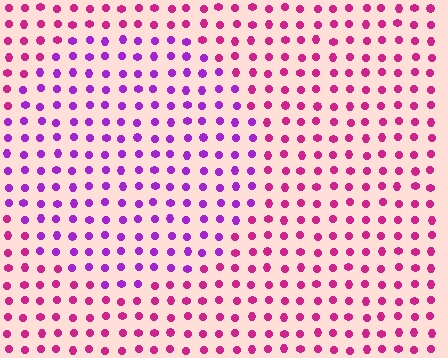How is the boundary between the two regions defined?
The boundary is defined purely by a slight shift in hue (about 38 degrees). Spacing, size, and orientation are identical on both sides.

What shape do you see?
I see a circle.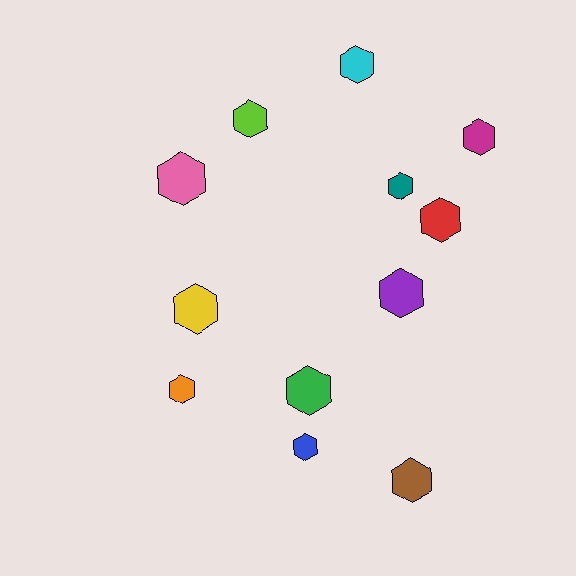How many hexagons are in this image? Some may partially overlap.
There are 12 hexagons.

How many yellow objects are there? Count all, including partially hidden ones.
There is 1 yellow object.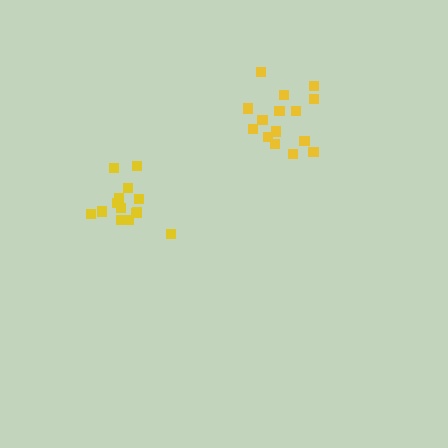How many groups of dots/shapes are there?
There are 2 groups.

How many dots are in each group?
Group 1: 14 dots, Group 2: 15 dots (29 total).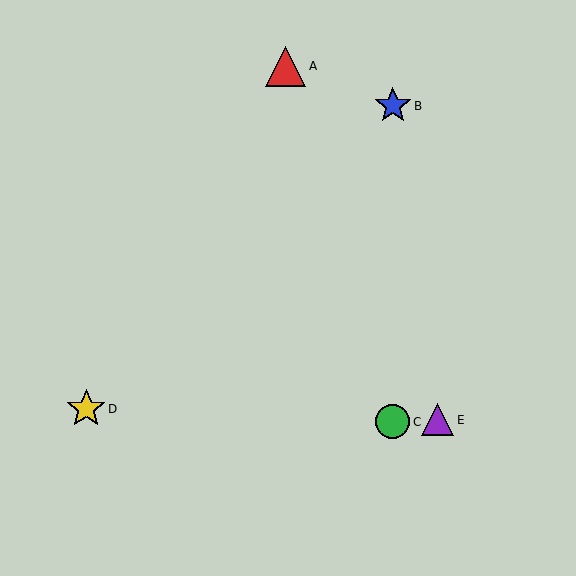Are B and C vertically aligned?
Yes, both are at x≈393.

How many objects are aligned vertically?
2 objects (B, C) are aligned vertically.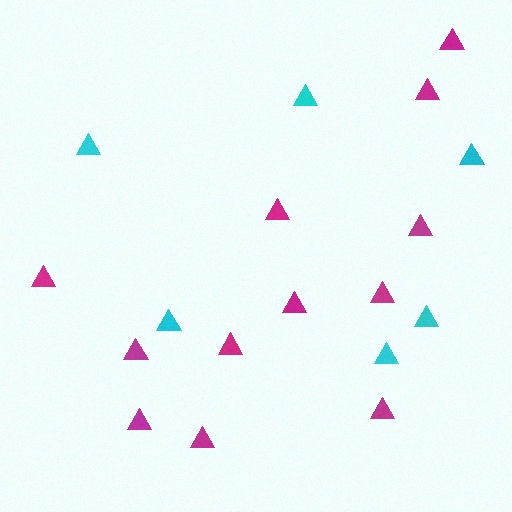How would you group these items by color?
There are 2 groups: one group of magenta triangles (12) and one group of cyan triangles (6).